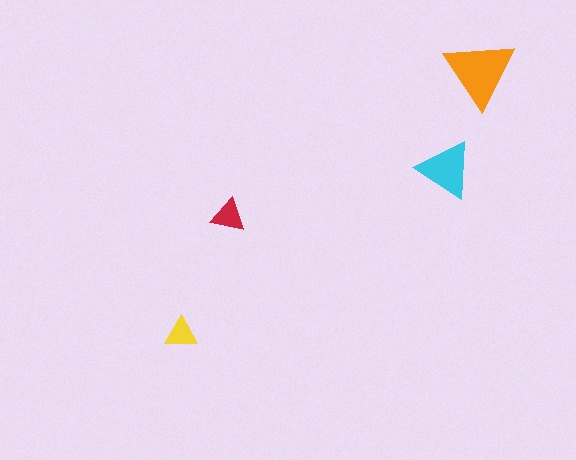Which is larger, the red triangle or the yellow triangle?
The red one.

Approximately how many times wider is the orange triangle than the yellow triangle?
About 2 times wider.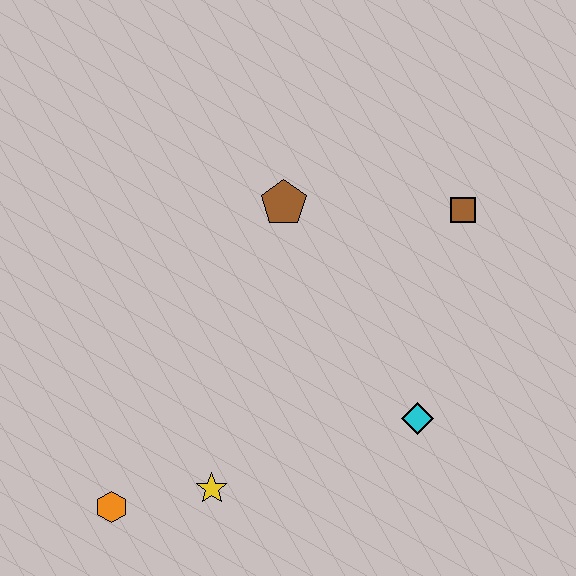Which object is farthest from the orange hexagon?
The brown square is farthest from the orange hexagon.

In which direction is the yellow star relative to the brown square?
The yellow star is below the brown square.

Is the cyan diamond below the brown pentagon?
Yes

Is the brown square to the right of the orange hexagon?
Yes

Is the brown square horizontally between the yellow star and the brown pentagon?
No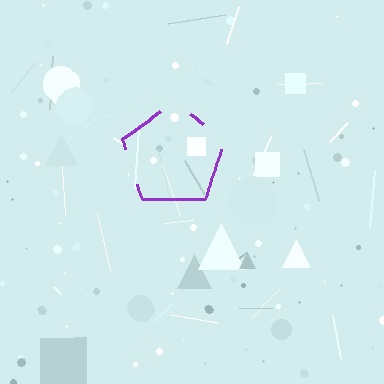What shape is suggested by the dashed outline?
The dashed outline suggests a pentagon.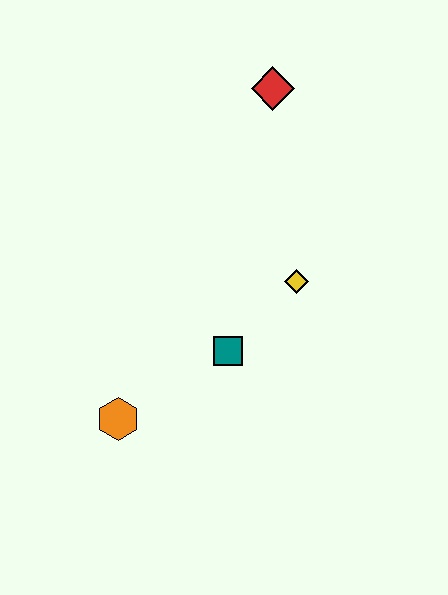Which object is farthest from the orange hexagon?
The red diamond is farthest from the orange hexagon.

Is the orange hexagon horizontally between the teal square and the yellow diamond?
No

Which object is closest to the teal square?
The yellow diamond is closest to the teal square.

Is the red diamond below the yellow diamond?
No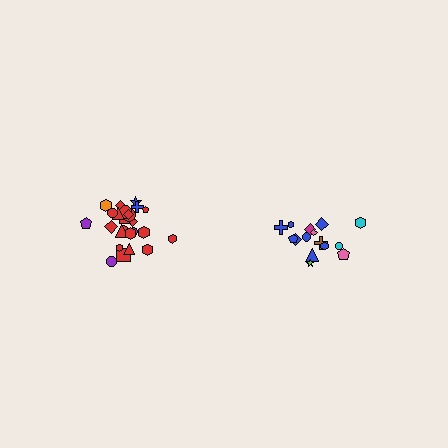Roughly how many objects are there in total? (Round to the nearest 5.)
Roughly 40 objects in total.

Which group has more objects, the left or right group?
The left group.